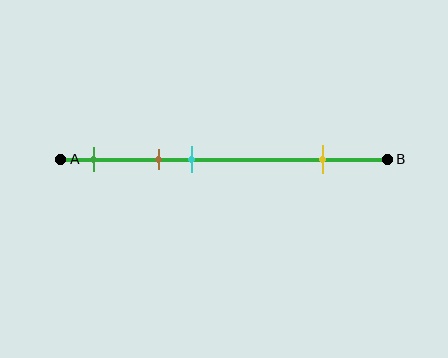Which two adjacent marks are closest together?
The brown and cyan marks are the closest adjacent pair.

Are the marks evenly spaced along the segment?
No, the marks are not evenly spaced.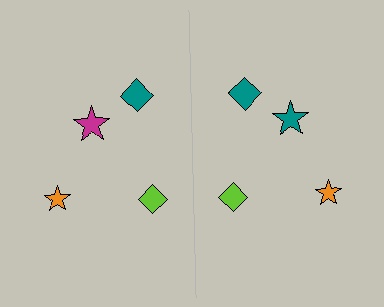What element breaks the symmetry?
The teal star on the right side breaks the symmetry — its mirror counterpart is magenta.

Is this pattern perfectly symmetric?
No, the pattern is not perfectly symmetric. The teal star on the right side breaks the symmetry — its mirror counterpart is magenta.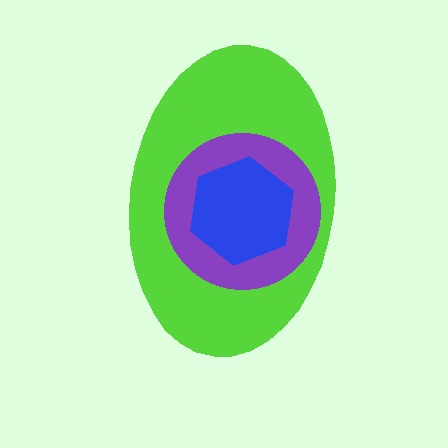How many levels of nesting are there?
3.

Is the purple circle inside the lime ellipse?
Yes.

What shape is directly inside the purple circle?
The blue hexagon.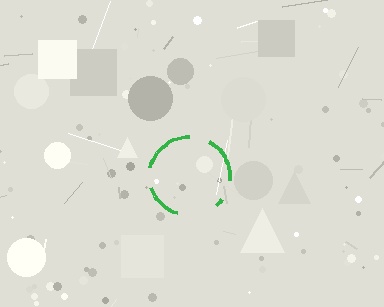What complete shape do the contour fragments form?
The contour fragments form a circle.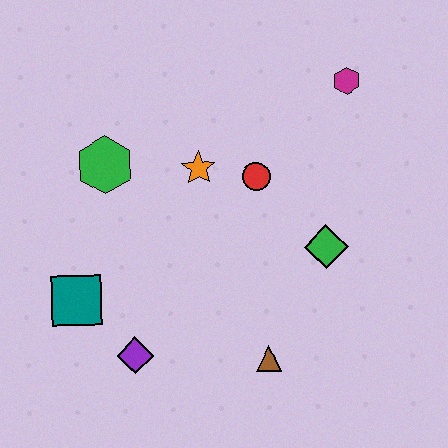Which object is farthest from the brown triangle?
The magenta hexagon is farthest from the brown triangle.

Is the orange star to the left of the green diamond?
Yes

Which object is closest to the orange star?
The red circle is closest to the orange star.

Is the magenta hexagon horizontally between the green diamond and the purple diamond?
No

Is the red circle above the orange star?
No